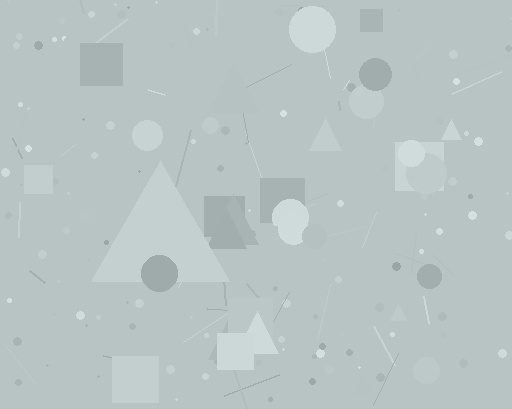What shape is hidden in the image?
A triangle is hidden in the image.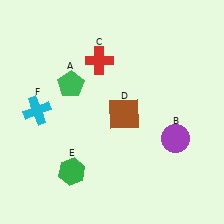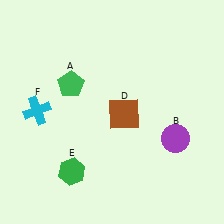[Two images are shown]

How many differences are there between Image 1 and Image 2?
There is 1 difference between the two images.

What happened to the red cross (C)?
The red cross (C) was removed in Image 2. It was in the top-left area of Image 1.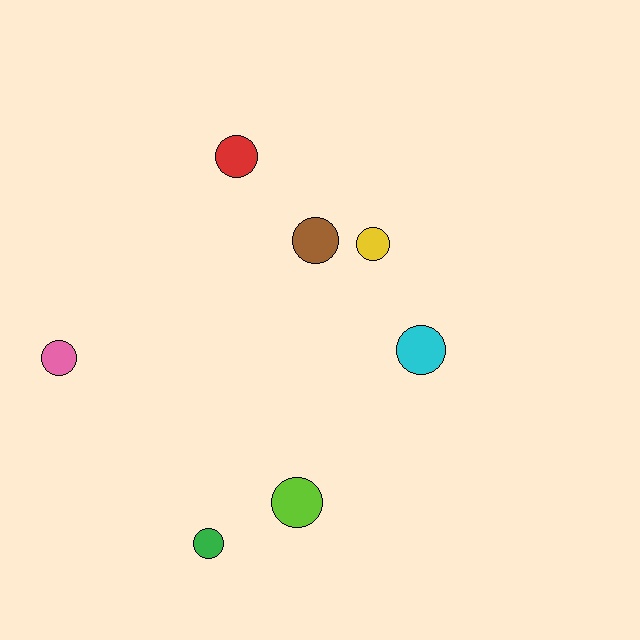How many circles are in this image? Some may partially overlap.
There are 7 circles.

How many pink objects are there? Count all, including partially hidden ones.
There is 1 pink object.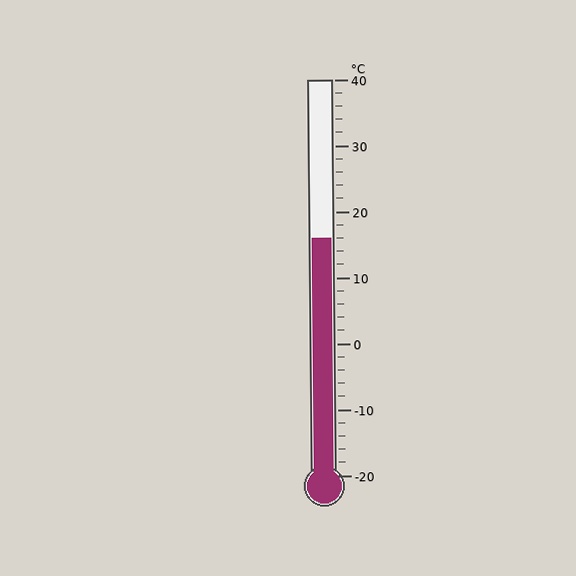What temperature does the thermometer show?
The thermometer shows approximately 16°C.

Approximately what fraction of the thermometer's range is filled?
The thermometer is filled to approximately 60% of its range.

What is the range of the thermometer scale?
The thermometer scale ranges from -20°C to 40°C.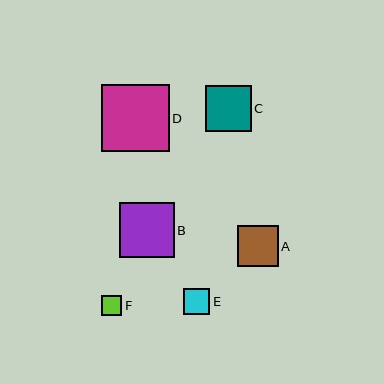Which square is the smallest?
Square F is the smallest with a size of approximately 21 pixels.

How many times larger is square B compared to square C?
Square B is approximately 1.2 times the size of square C.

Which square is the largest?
Square D is the largest with a size of approximately 68 pixels.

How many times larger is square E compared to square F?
Square E is approximately 1.3 times the size of square F.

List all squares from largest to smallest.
From largest to smallest: D, B, C, A, E, F.